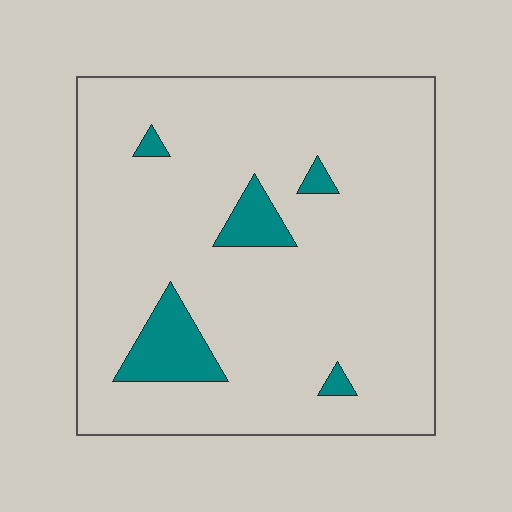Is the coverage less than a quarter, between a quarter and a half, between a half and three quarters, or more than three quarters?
Less than a quarter.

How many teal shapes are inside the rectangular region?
5.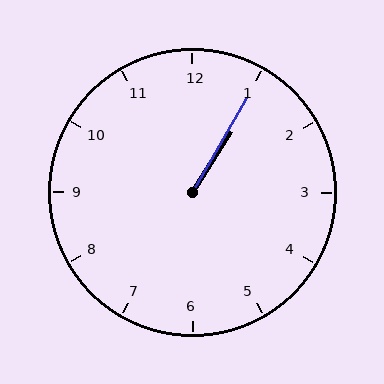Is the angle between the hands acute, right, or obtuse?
It is acute.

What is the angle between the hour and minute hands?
Approximately 2 degrees.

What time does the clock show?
1:05.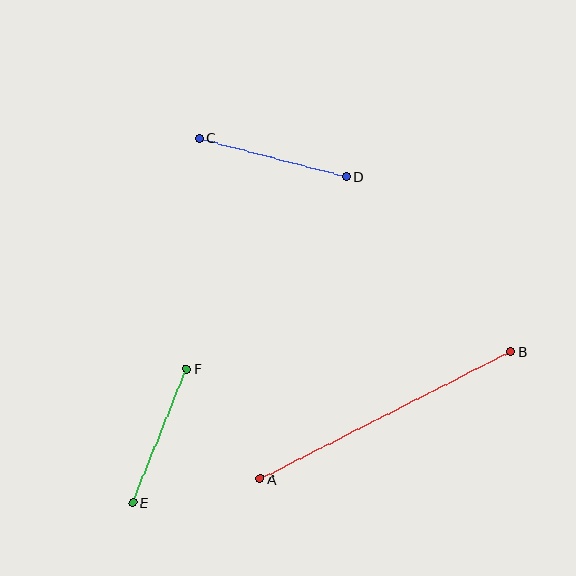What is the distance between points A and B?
The distance is approximately 281 pixels.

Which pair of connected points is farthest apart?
Points A and B are farthest apart.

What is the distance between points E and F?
The distance is approximately 144 pixels.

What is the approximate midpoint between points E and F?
The midpoint is at approximately (160, 436) pixels.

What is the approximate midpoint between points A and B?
The midpoint is at approximately (385, 415) pixels.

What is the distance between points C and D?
The distance is approximately 152 pixels.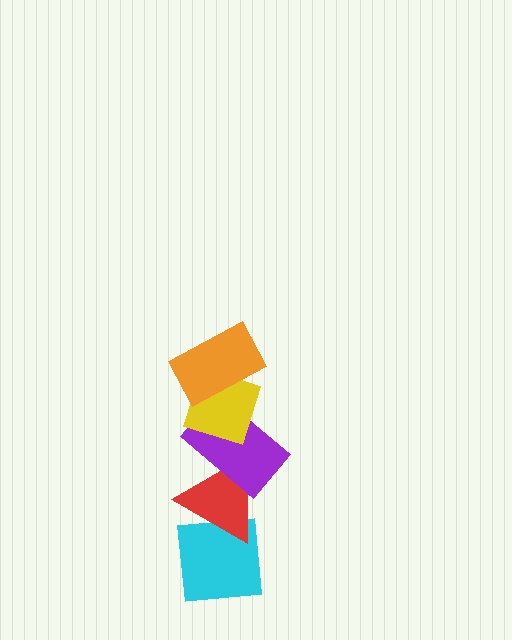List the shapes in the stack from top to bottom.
From top to bottom: the orange rectangle, the yellow diamond, the purple rectangle, the red triangle, the cyan square.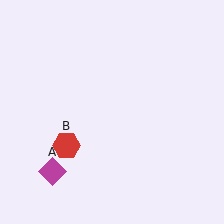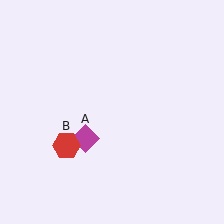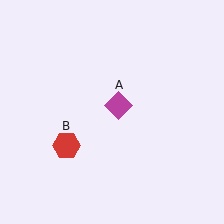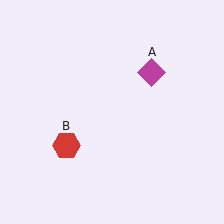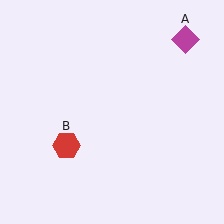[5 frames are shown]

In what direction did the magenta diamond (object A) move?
The magenta diamond (object A) moved up and to the right.